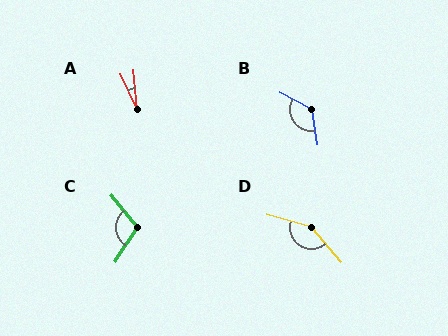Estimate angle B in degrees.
Approximately 128 degrees.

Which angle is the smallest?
A, at approximately 19 degrees.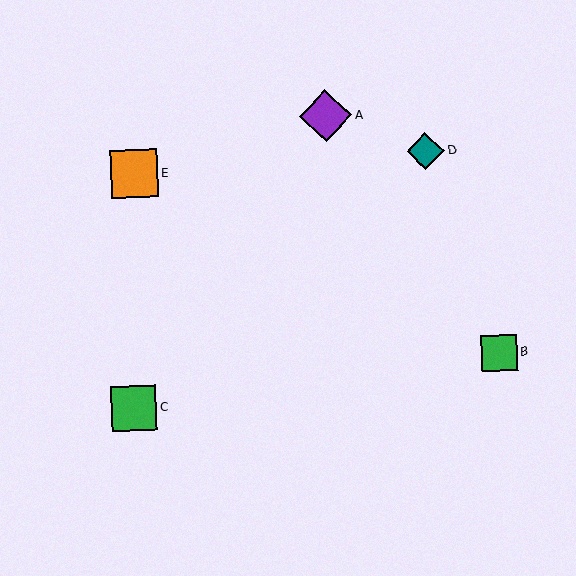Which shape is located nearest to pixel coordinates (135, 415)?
The green square (labeled C) at (134, 408) is nearest to that location.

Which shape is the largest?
The purple diamond (labeled A) is the largest.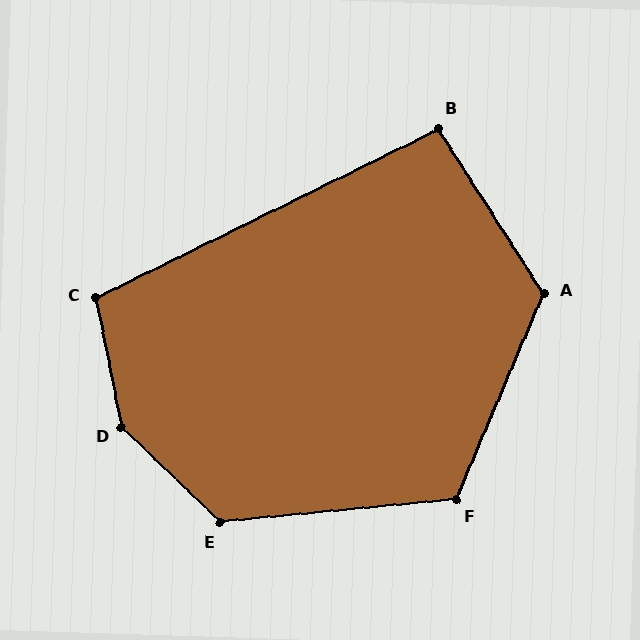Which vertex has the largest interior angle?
D, at approximately 145 degrees.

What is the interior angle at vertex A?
Approximately 124 degrees (obtuse).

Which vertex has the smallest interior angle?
B, at approximately 96 degrees.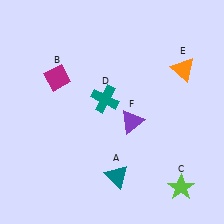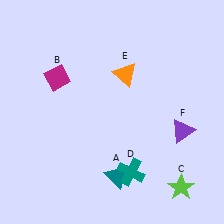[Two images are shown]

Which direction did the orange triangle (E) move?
The orange triangle (E) moved left.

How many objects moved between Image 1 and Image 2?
3 objects moved between the two images.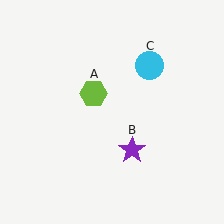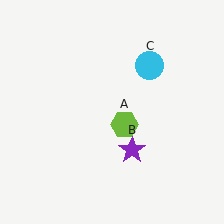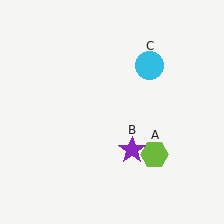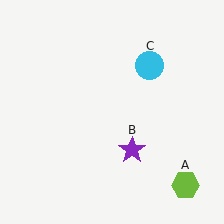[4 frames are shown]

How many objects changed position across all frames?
1 object changed position: lime hexagon (object A).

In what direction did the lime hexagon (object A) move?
The lime hexagon (object A) moved down and to the right.